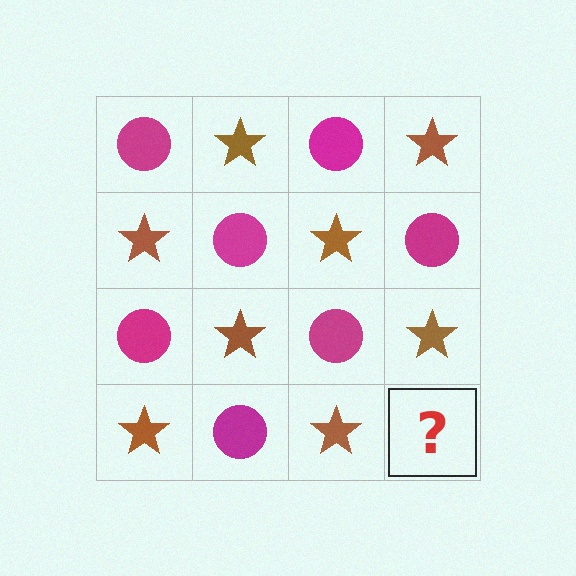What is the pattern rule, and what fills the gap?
The rule is that it alternates magenta circle and brown star in a checkerboard pattern. The gap should be filled with a magenta circle.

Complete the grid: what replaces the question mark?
The question mark should be replaced with a magenta circle.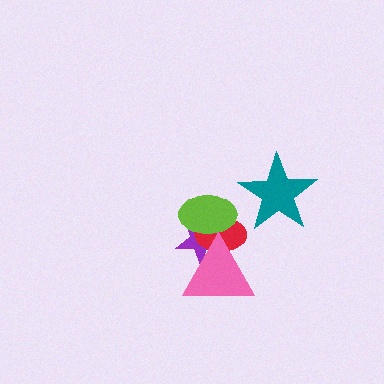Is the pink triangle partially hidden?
Yes, it is partially covered by another shape.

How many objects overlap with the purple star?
3 objects overlap with the purple star.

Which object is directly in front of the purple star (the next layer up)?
The red ellipse is directly in front of the purple star.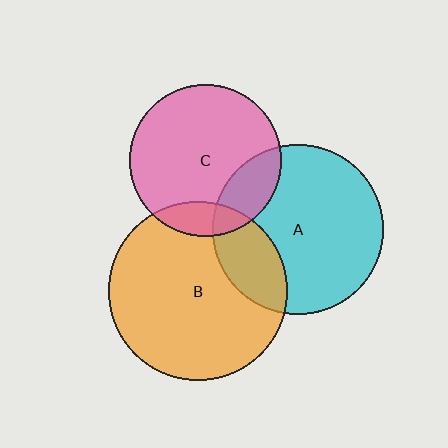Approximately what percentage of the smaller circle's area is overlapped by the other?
Approximately 15%.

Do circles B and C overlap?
Yes.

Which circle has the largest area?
Circle B (orange).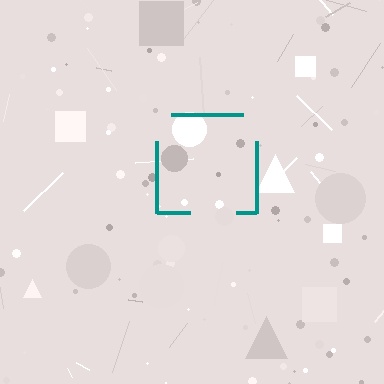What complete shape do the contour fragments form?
The contour fragments form a square.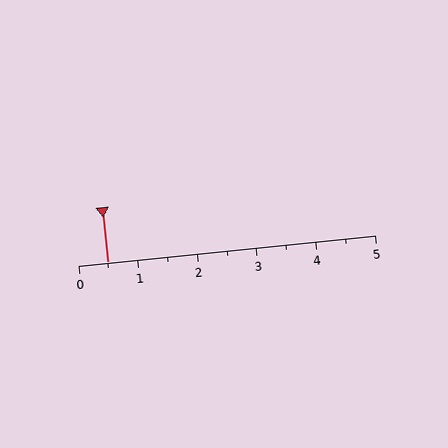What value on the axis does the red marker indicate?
The marker indicates approximately 0.5.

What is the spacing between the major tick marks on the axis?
The major ticks are spaced 1 apart.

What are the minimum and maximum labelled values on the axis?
The axis runs from 0 to 5.